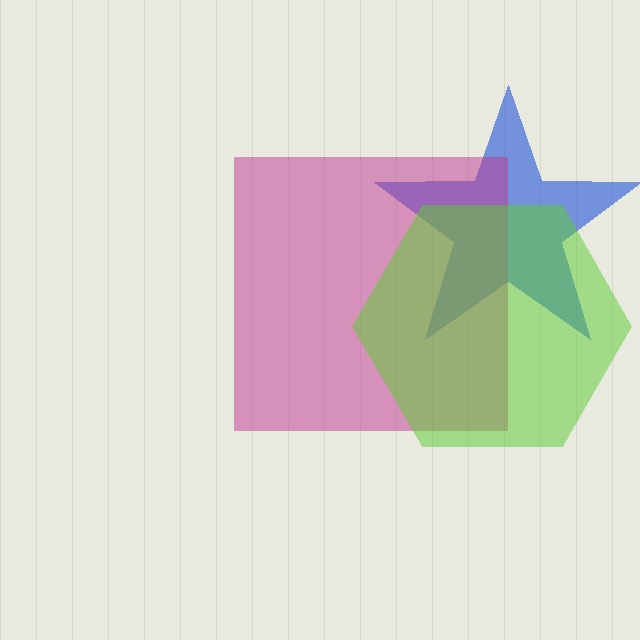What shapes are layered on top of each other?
The layered shapes are: a blue star, a magenta square, a lime hexagon.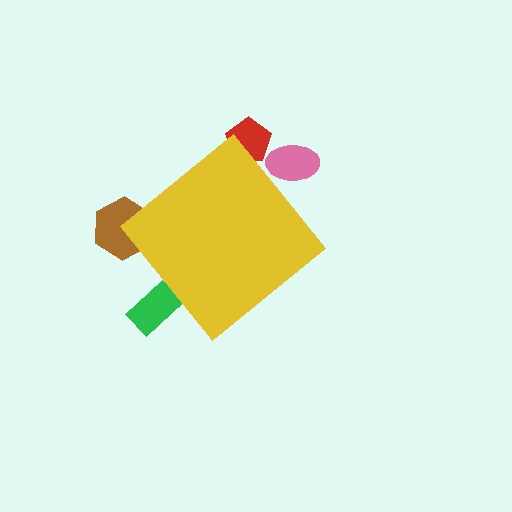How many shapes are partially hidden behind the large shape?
5 shapes are partially hidden.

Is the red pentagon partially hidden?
Yes, the red pentagon is partially hidden behind the yellow diamond.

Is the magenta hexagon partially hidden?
Yes, the magenta hexagon is partially hidden behind the yellow diamond.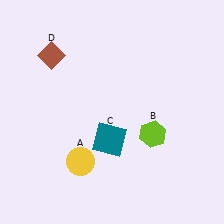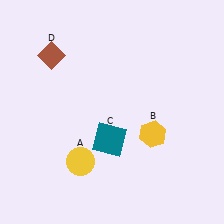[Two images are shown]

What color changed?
The hexagon (B) changed from lime in Image 1 to yellow in Image 2.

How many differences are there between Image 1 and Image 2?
There is 1 difference between the two images.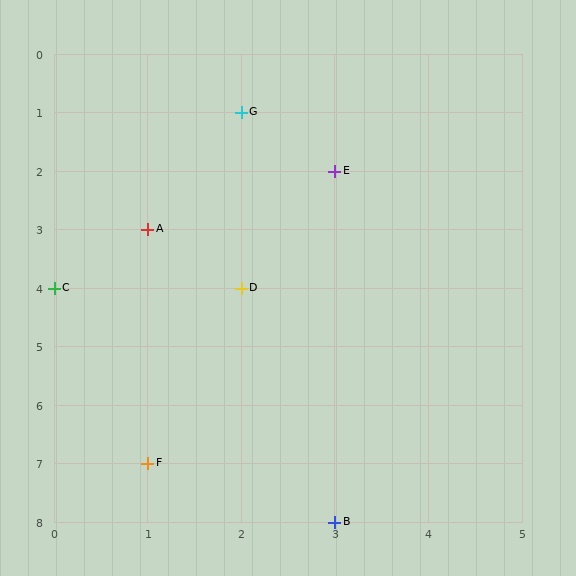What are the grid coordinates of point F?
Point F is at grid coordinates (1, 7).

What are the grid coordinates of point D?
Point D is at grid coordinates (2, 4).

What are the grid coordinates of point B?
Point B is at grid coordinates (3, 8).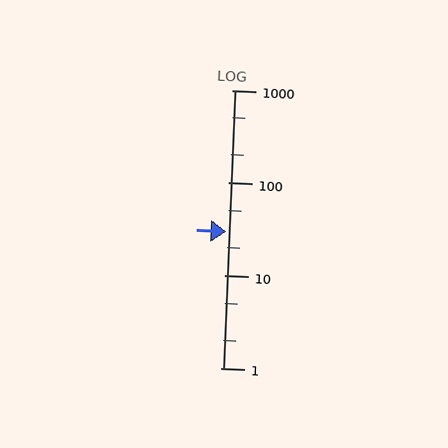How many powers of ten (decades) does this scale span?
The scale spans 3 decades, from 1 to 1000.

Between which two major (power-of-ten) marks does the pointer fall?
The pointer is between 10 and 100.